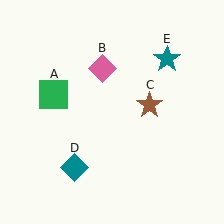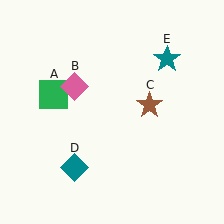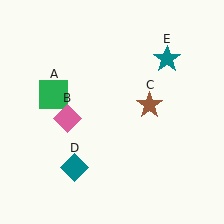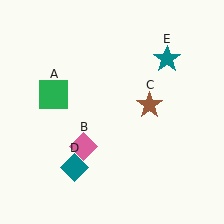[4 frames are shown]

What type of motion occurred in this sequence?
The pink diamond (object B) rotated counterclockwise around the center of the scene.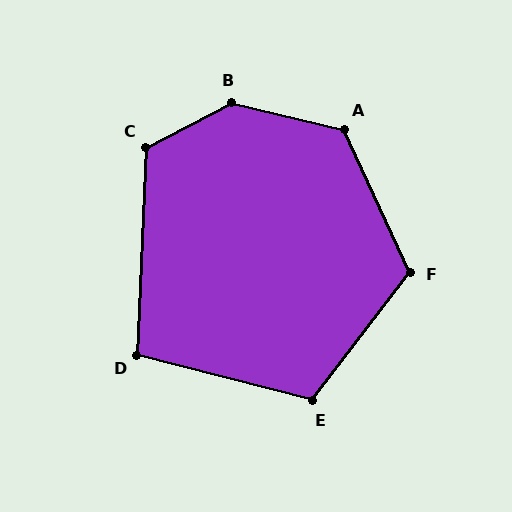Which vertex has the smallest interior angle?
D, at approximately 102 degrees.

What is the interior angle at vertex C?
Approximately 120 degrees (obtuse).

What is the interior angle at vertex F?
Approximately 118 degrees (obtuse).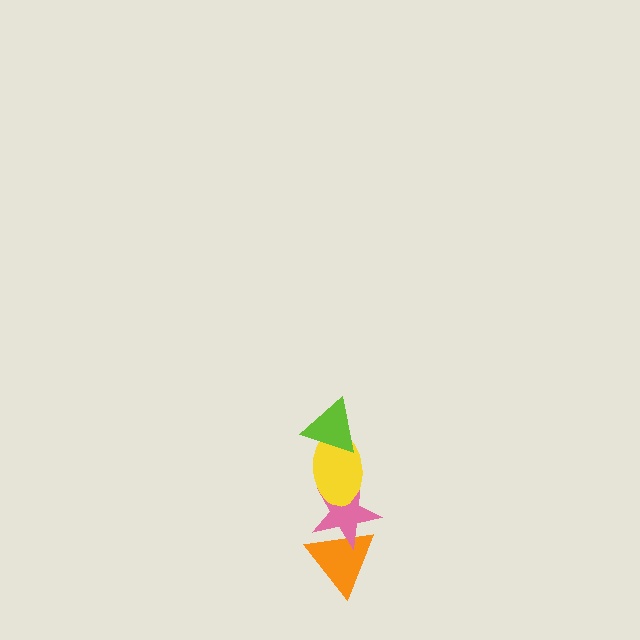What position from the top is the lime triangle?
The lime triangle is 1st from the top.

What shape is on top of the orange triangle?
The pink star is on top of the orange triangle.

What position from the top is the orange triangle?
The orange triangle is 4th from the top.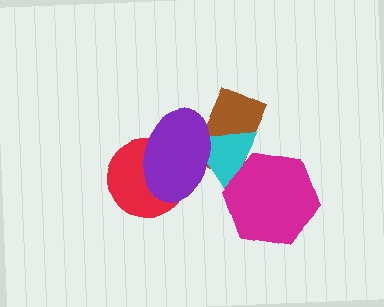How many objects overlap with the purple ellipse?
3 objects overlap with the purple ellipse.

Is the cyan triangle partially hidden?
Yes, it is partially covered by another shape.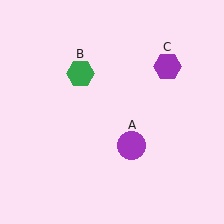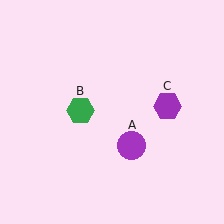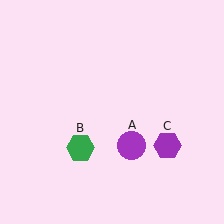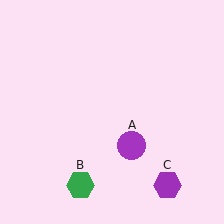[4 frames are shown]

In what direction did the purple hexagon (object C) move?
The purple hexagon (object C) moved down.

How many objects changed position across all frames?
2 objects changed position: green hexagon (object B), purple hexagon (object C).